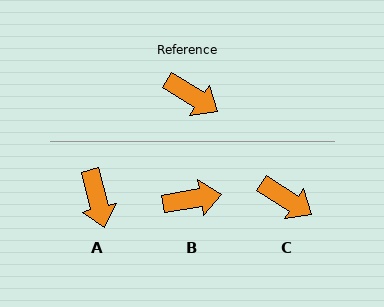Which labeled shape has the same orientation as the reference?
C.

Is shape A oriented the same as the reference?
No, it is off by about 43 degrees.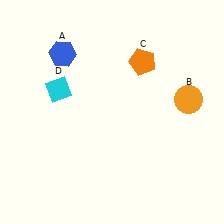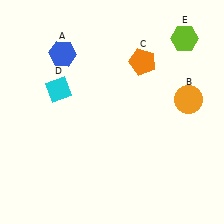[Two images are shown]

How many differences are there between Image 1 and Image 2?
There is 1 difference between the two images.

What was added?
A lime hexagon (E) was added in Image 2.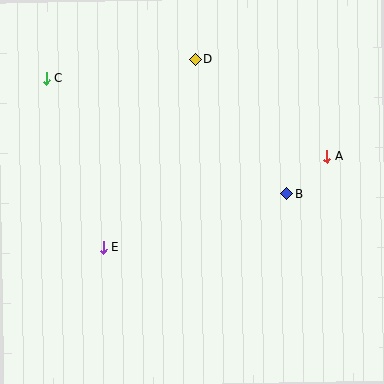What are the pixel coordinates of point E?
Point E is at (103, 247).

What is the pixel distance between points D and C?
The distance between D and C is 150 pixels.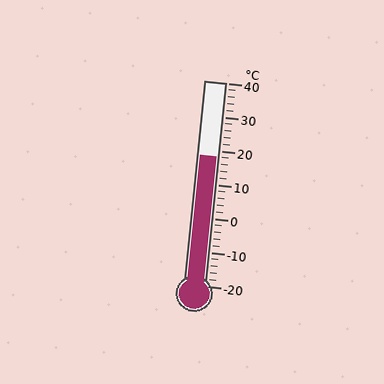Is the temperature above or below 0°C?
The temperature is above 0°C.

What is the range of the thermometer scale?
The thermometer scale ranges from -20°C to 40°C.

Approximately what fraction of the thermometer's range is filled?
The thermometer is filled to approximately 65% of its range.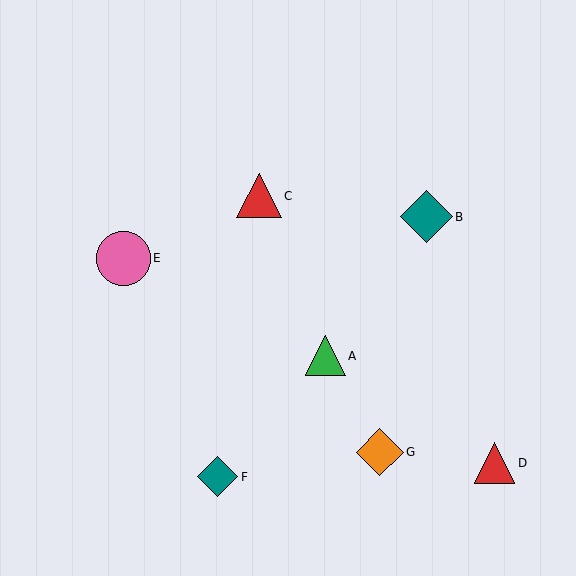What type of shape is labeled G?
Shape G is an orange diamond.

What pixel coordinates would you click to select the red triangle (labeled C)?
Click at (259, 196) to select the red triangle C.